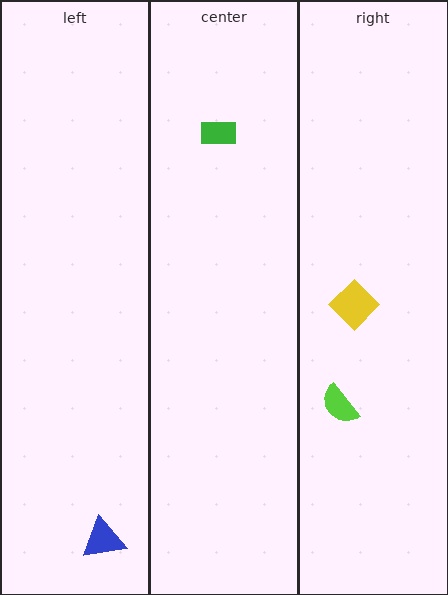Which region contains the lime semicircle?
The right region.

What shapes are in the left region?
The blue triangle.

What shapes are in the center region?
The green rectangle.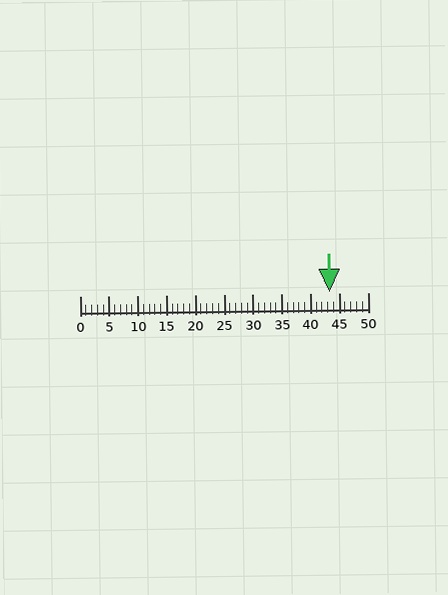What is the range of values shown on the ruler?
The ruler shows values from 0 to 50.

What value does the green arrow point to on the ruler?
The green arrow points to approximately 43.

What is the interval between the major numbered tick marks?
The major tick marks are spaced 5 units apart.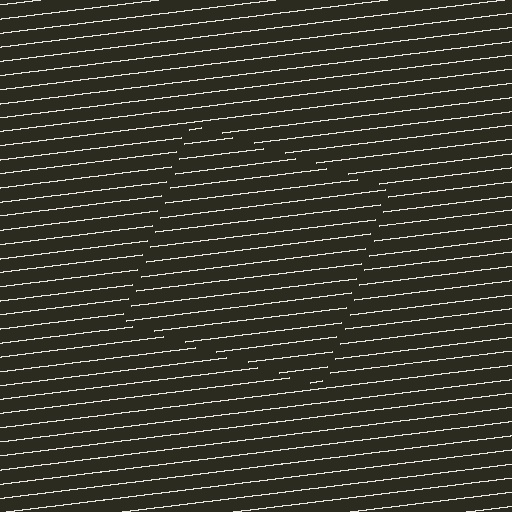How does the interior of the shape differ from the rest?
The interior of the shape contains the same grating, shifted by half a period — the contour is defined by the phase discontinuity where line-ends from the inner and outer gratings abut.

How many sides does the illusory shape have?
4 sides — the line-ends trace a square.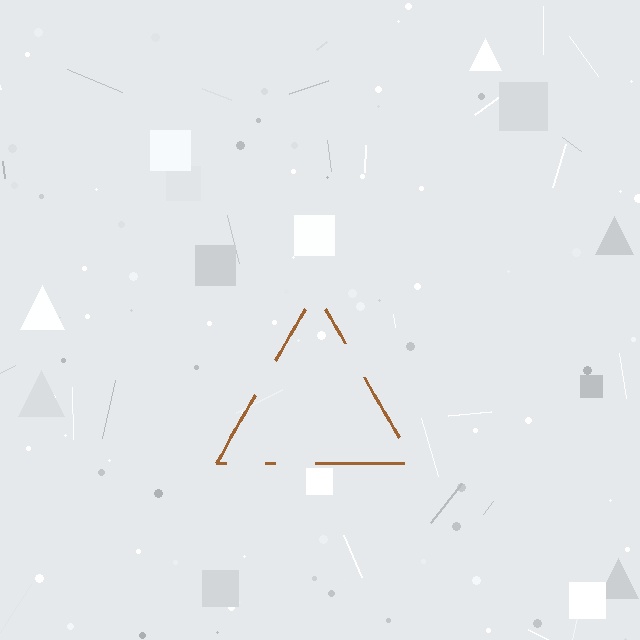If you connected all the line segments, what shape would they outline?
They would outline a triangle.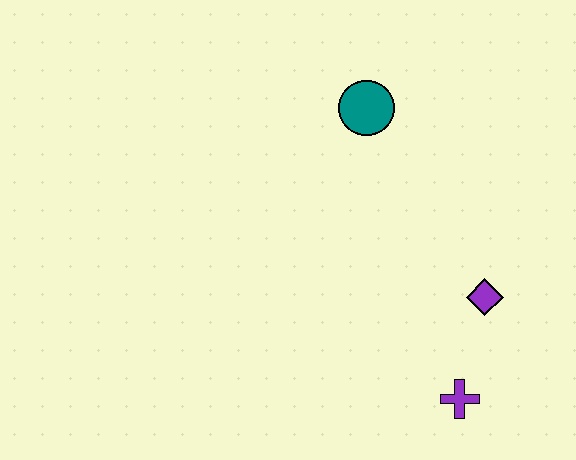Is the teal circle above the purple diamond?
Yes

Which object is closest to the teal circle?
The purple diamond is closest to the teal circle.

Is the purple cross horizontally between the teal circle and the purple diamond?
Yes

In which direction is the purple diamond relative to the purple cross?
The purple diamond is above the purple cross.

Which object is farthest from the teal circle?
The purple cross is farthest from the teal circle.